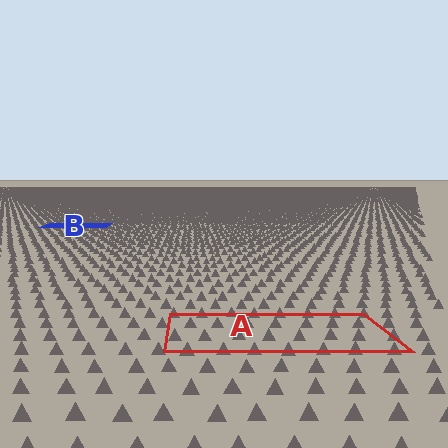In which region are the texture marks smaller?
The texture marks are smaller in region B, because it is farther away.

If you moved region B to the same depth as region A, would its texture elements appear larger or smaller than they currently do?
They would appear larger. At a closer depth, the same texture elements are projected at a bigger on-screen size.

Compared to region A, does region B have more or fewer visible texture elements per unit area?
Region B has more texture elements per unit area — they are packed more densely because it is farther away.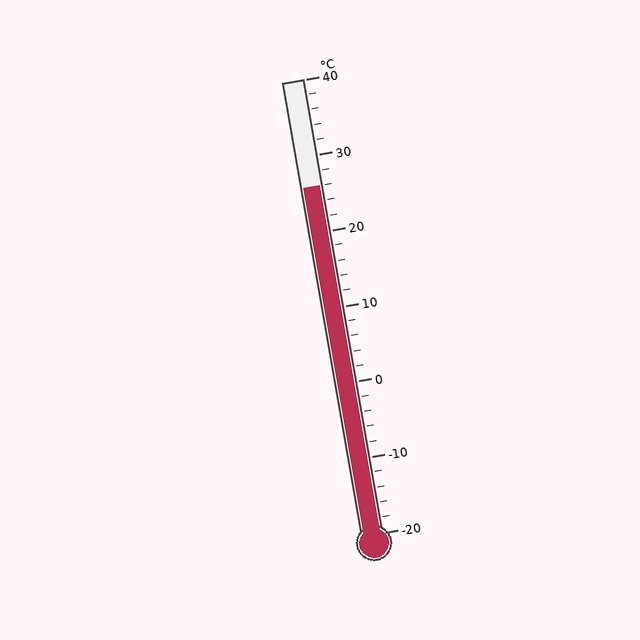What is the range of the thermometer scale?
The thermometer scale ranges from -20°C to 40°C.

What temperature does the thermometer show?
The thermometer shows approximately 26°C.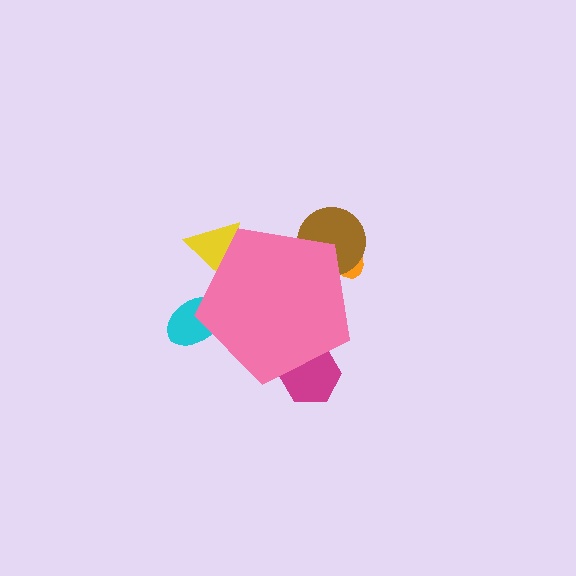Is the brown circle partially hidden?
Yes, the brown circle is partially hidden behind the pink pentagon.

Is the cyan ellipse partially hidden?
Yes, the cyan ellipse is partially hidden behind the pink pentagon.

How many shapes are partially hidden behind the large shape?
5 shapes are partially hidden.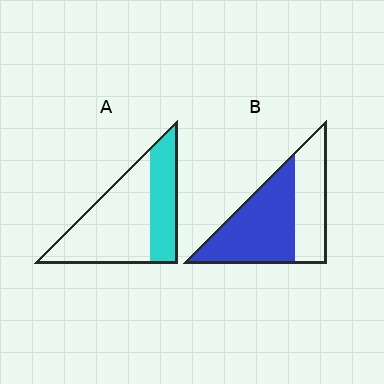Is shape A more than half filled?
No.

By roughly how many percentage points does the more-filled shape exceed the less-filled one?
By roughly 25 percentage points (B over A).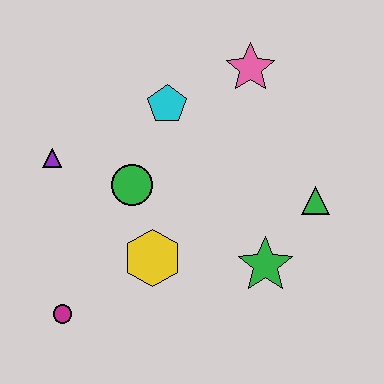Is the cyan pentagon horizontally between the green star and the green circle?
Yes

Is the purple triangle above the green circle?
Yes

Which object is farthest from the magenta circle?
The pink star is farthest from the magenta circle.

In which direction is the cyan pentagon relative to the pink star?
The cyan pentagon is to the left of the pink star.